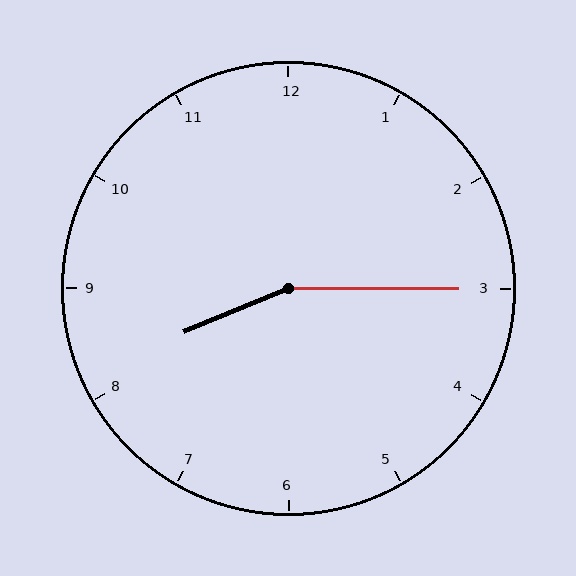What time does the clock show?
8:15.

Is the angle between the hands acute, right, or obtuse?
It is obtuse.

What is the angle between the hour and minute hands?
Approximately 158 degrees.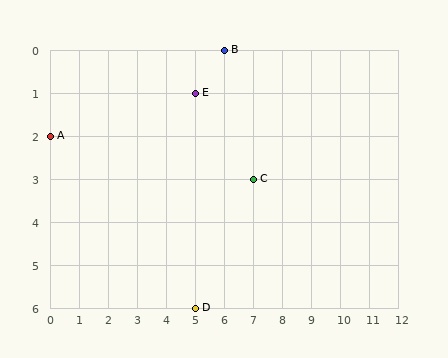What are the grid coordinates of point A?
Point A is at grid coordinates (0, 2).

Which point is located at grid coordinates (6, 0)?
Point B is at (6, 0).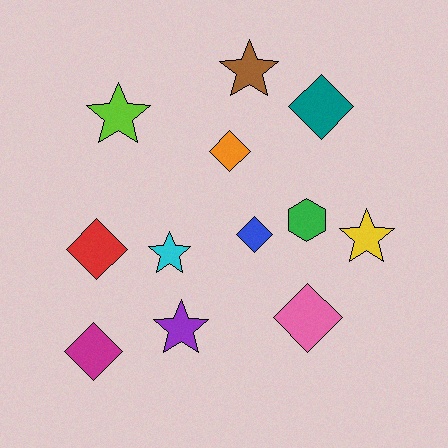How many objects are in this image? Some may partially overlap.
There are 12 objects.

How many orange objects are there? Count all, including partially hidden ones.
There is 1 orange object.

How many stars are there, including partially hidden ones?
There are 5 stars.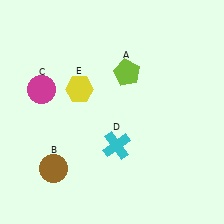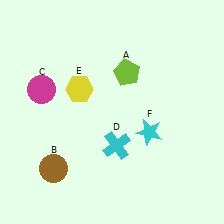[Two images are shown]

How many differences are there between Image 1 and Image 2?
There is 1 difference between the two images.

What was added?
A cyan star (F) was added in Image 2.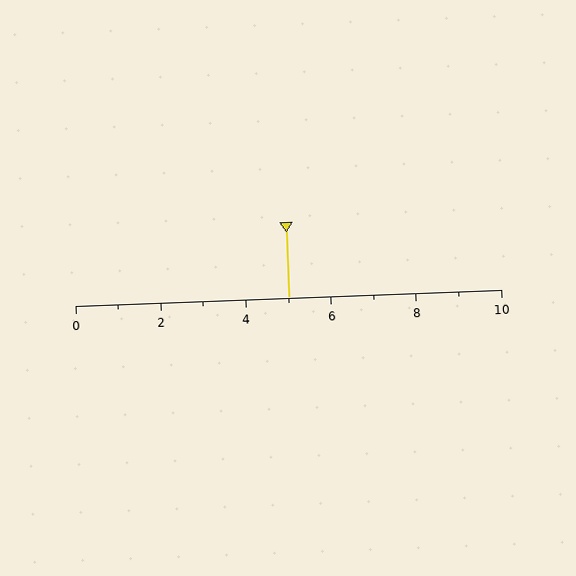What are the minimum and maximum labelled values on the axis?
The axis runs from 0 to 10.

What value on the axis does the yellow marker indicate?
The marker indicates approximately 5.